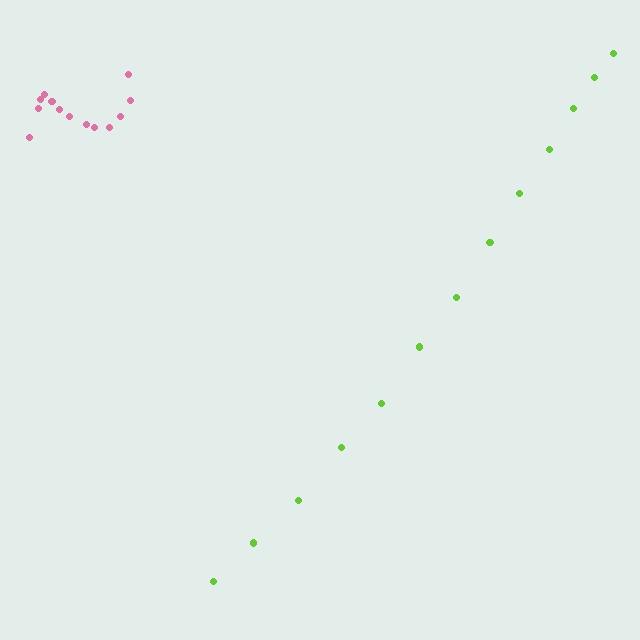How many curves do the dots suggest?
There are 2 distinct paths.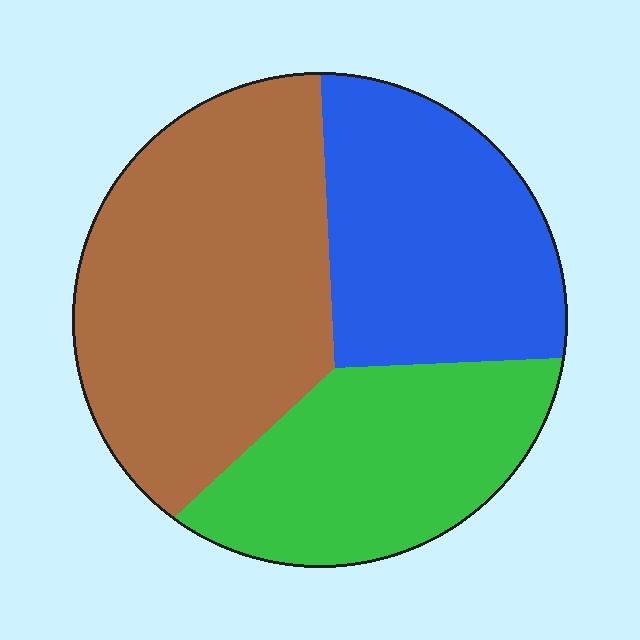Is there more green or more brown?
Brown.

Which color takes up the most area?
Brown, at roughly 45%.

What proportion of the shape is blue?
Blue covers about 30% of the shape.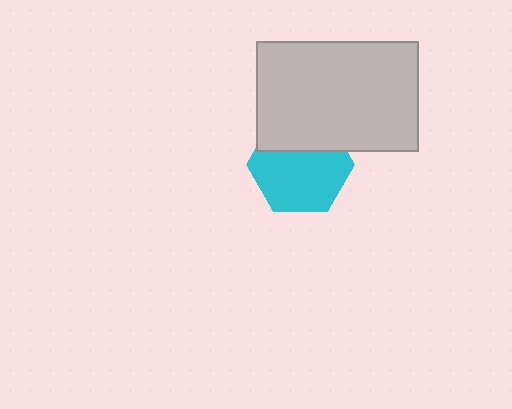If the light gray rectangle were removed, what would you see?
You would see the complete cyan hexagon.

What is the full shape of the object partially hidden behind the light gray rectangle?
The partially hidden object is a cyan hexagon.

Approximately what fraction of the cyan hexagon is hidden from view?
Roughly 33% of the cyan hexagon is hidden behind the light gray rectangle.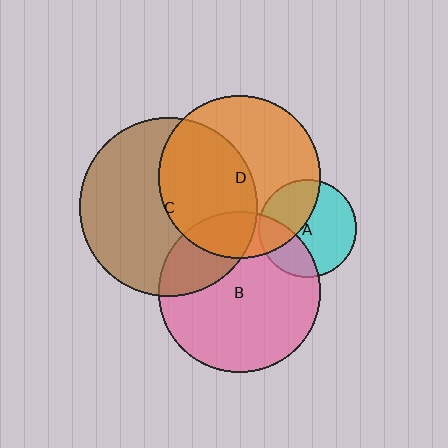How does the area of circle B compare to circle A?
Approximately 2.7 times.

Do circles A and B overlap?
Yes.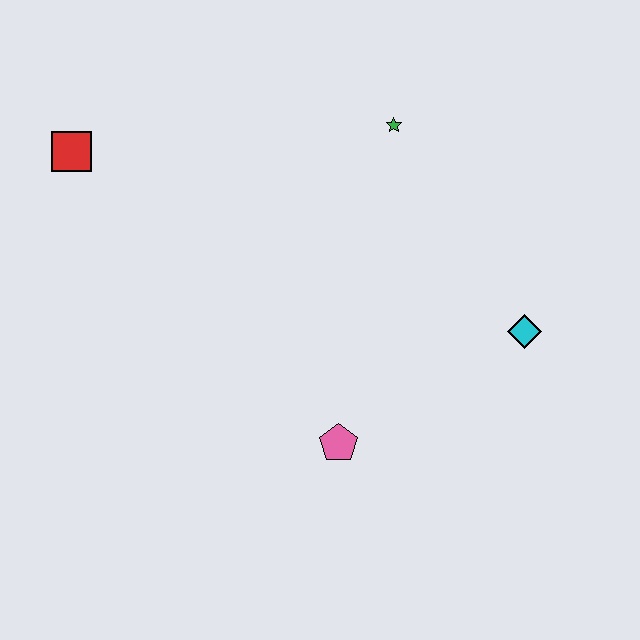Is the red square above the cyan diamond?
Yes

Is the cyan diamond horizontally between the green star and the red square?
No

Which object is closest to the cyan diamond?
The pink pentagon is closest to the cyan diamond.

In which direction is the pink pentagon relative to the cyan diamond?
The pink pentagon is to the left of the cyan diamond.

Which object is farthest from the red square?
The cyan diamond is farthest from the red square.